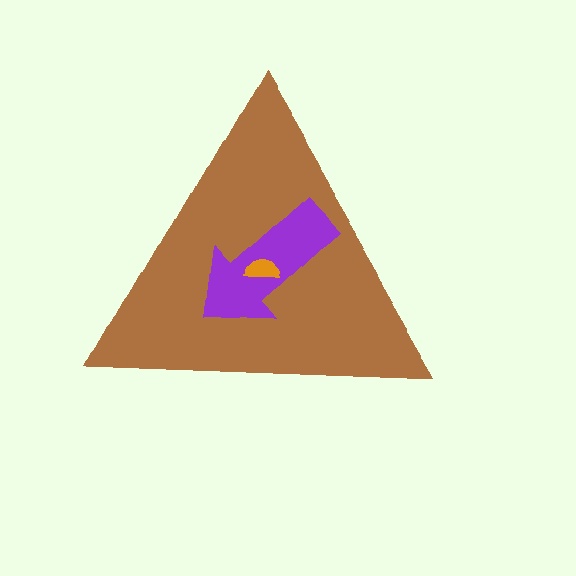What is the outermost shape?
The brown triangle.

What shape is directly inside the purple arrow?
The orange semicircle.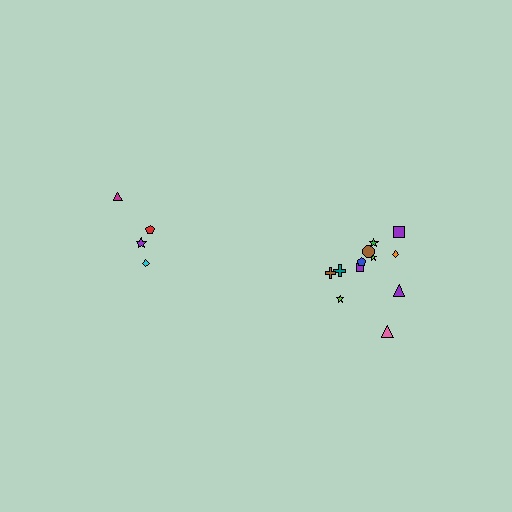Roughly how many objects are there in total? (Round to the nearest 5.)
Roughly 15 objects in total.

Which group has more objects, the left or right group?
The right group.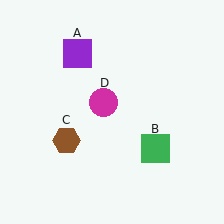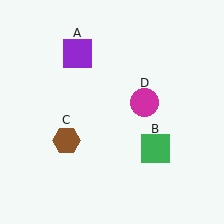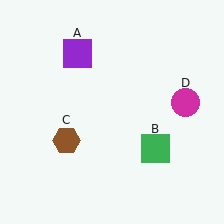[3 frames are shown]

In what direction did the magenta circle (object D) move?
The magenta circle (object D) moved right.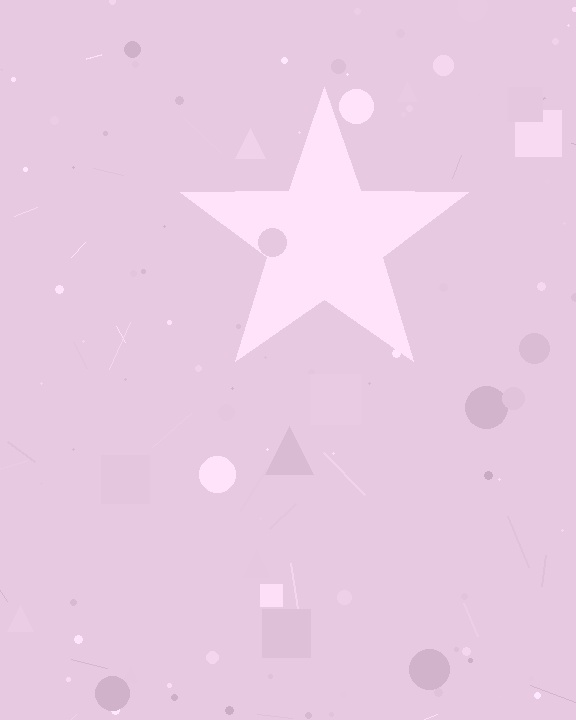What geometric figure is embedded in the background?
A star is embedded in the background.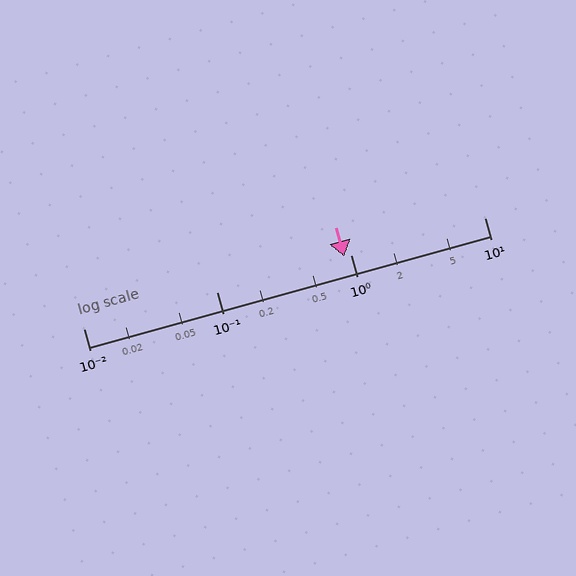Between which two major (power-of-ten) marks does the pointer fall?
The pointer is between 0.1 and 1.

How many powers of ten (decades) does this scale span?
The scale spans 3 decades, from 0.01 to 10.